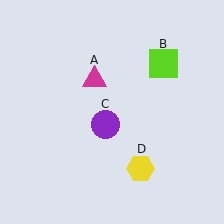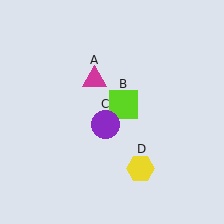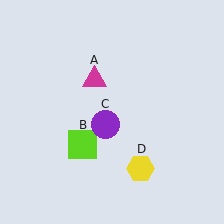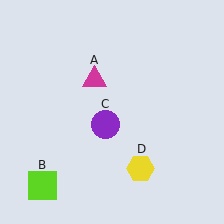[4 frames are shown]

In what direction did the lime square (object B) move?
The lime square (object B) moved down and to the left.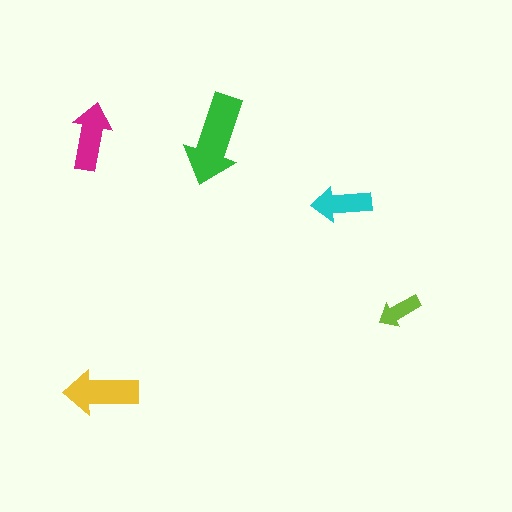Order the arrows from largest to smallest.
the green one, the yellow one, the magenta one, the cyan one, the lime one.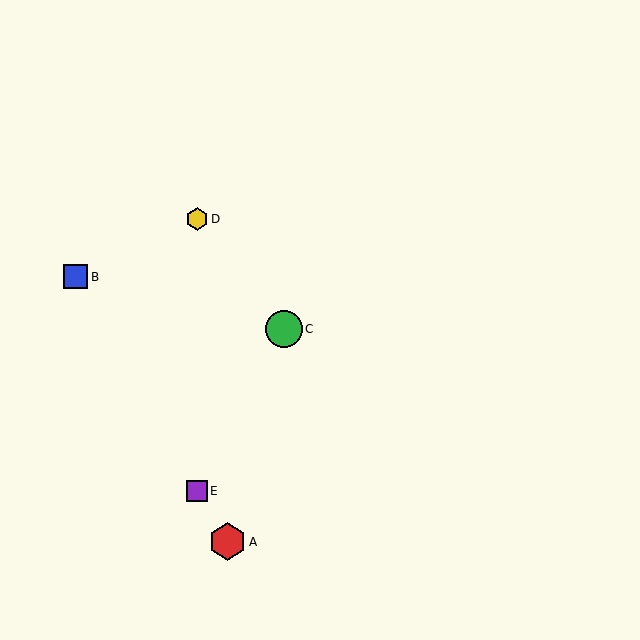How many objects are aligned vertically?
2 objects (D, E) are aligned vertically.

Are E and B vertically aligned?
No, E is at x≈197 and B is at x≈76.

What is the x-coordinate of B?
Object B is at x≈76.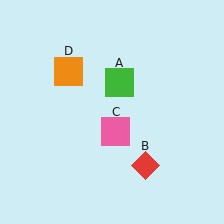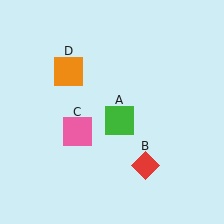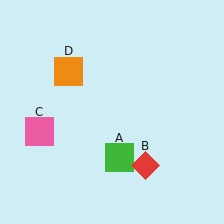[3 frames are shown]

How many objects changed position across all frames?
2 objects changed position: green square (object A), pink square (object C).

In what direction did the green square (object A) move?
The green square (object A) moved down.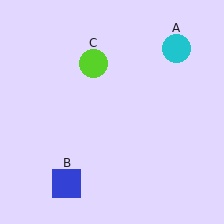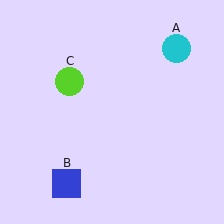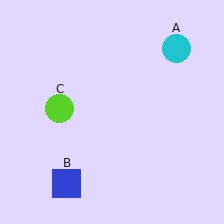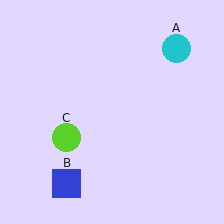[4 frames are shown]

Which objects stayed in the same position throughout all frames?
Cyan circle (object A) and blue square (object B) remained stationary.